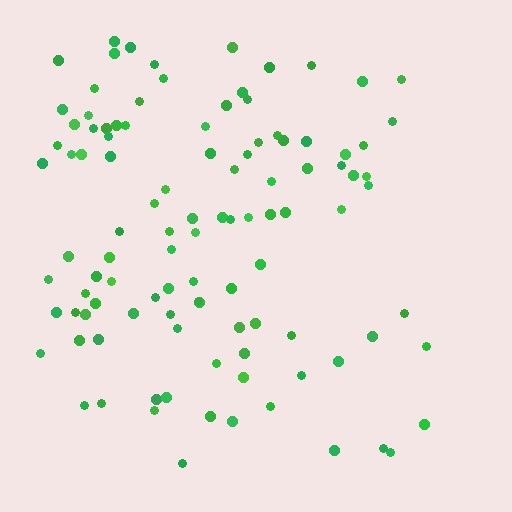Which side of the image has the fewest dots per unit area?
The right.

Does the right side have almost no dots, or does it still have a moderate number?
Still a moderate number, just noticeably fewer than the left.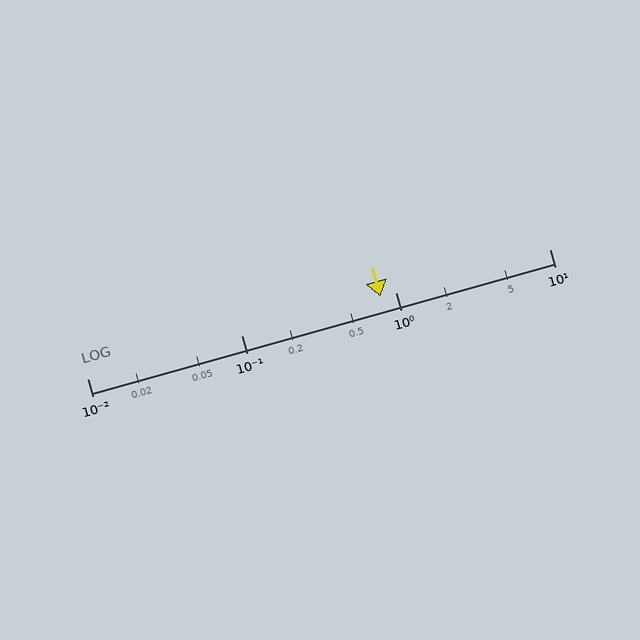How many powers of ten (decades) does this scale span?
The scale spans 3 decades, from 0.01 to 10.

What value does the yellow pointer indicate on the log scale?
The pointer indicates approximately 0.8.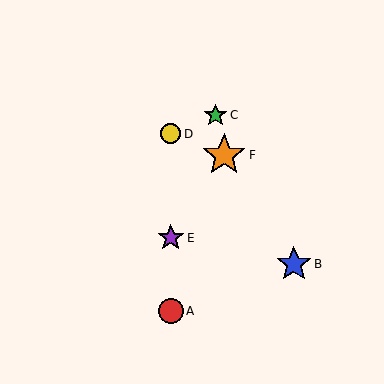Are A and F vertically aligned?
No, A is at x≈171 and F is at x≈224.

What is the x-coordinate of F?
Object F is at x≈224.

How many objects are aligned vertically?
3 objects (A, D, E) are aligned vertically.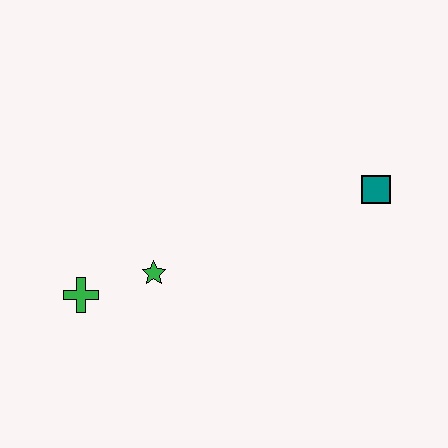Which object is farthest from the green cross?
The teal square is farthest from the green cross.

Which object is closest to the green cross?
The green star is closest to the green cross.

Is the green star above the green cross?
Yes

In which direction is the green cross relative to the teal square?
The green cross is to the left of the teal square.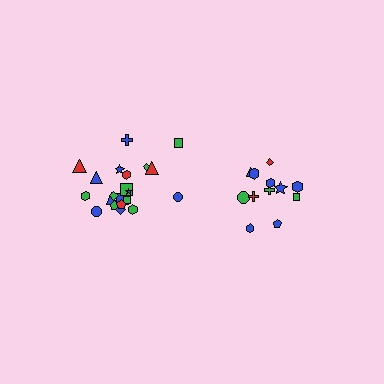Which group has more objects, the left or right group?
The left group.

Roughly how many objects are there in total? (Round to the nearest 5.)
Roughly 35 objects in total.